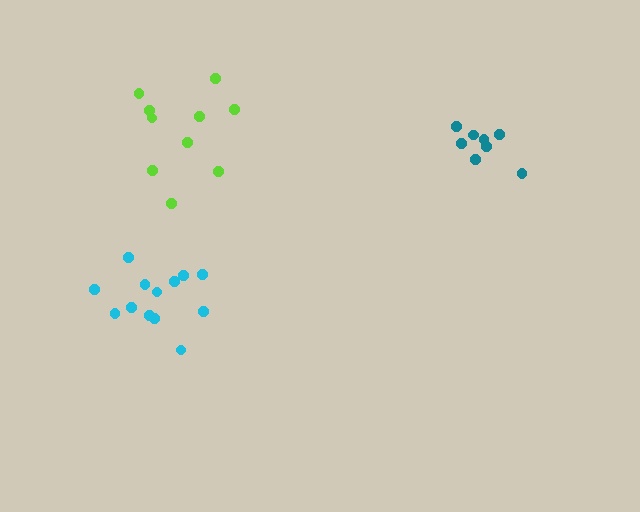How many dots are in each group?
Group 1: 8 dots, Group 2: 13 dots, Group 3: 10 dots (31 total).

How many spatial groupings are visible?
There are 3 spatial groupings.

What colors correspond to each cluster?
The clusters are colored: teal, cyan, lime.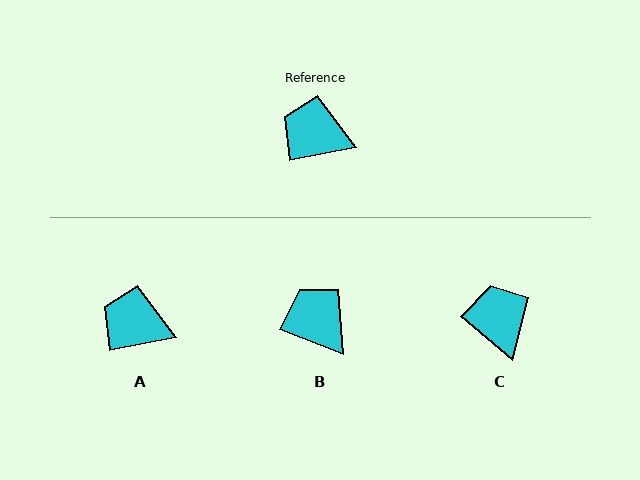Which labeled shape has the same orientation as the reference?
A.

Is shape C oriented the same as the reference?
No, it is off by about 51 degrees.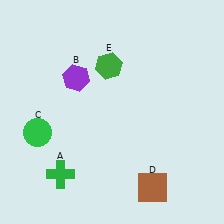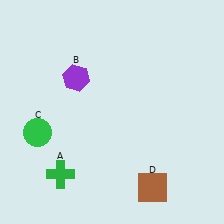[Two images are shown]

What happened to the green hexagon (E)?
The green hexagon (E) was removed in Image 2. It was in the top-left area of Image 1.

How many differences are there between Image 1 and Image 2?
There is 1 difference between the two images.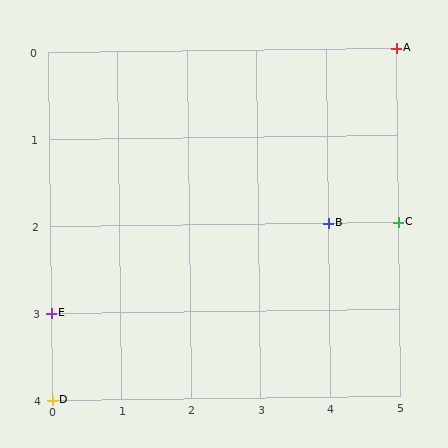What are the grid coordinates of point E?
Point E is at grid coordinates (0, 3).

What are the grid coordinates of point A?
Point A is at grid coordinates (5, 0).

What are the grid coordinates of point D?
Point D is at grid coordinates (0, 4).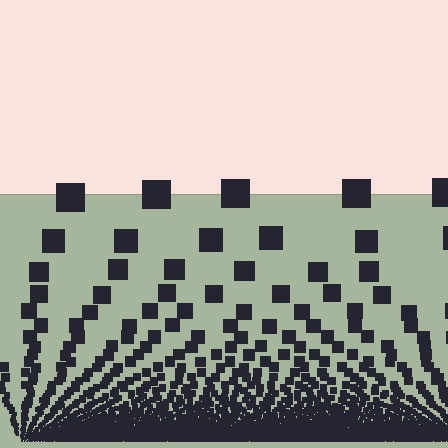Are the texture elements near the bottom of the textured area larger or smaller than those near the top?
Smaller. The gradient is inverted — elements near the bottom are smaller and denser.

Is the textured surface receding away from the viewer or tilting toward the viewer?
The surface appears to tilt toward the viewer. Texture elements get larger and sparser toward the top.